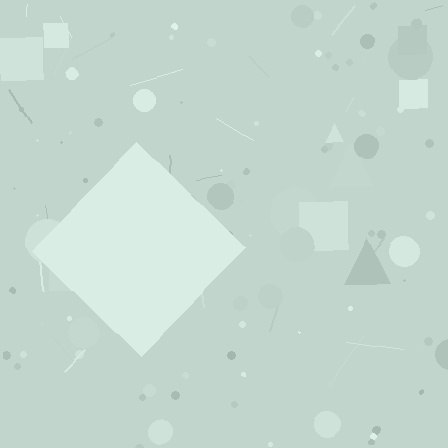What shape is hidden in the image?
A diamond is hidden in the image.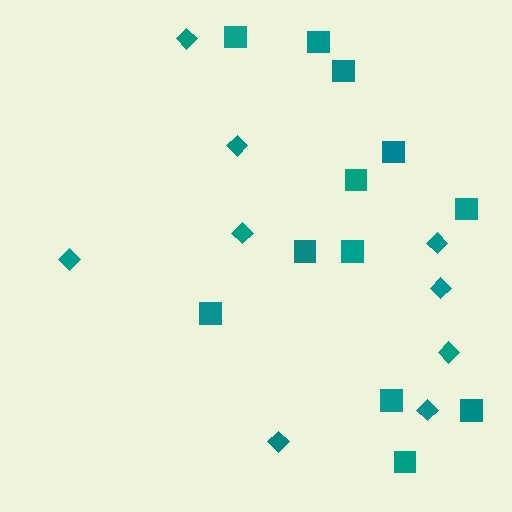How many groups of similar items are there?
There are 2 groups: one group of squares (12) and one group of diamonds (9).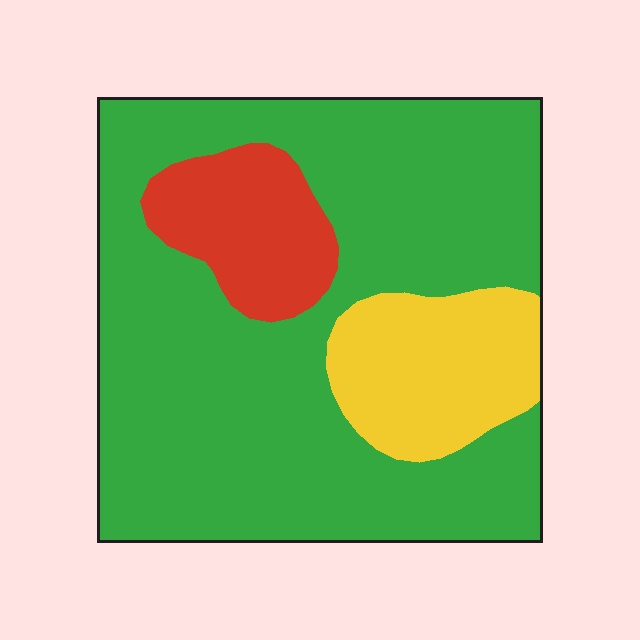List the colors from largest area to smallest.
From largest to smallest: green, yellow, red.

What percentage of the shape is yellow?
Yellow covers around 15% of the shape.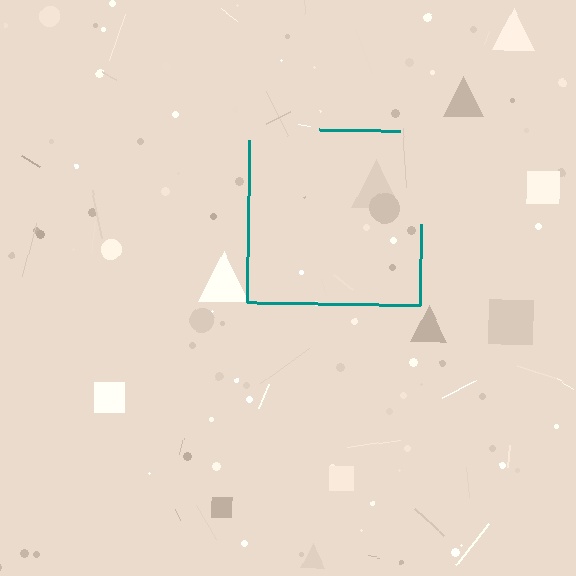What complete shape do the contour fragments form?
The contour fragments form a square.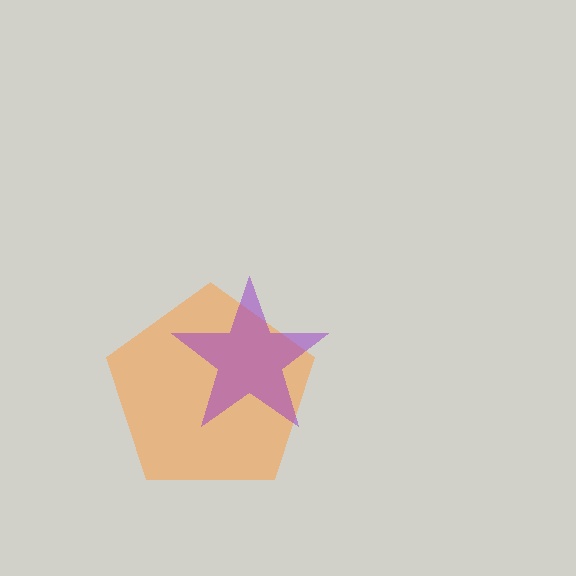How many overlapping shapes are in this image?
There are 2 overlapping shapes in the image.